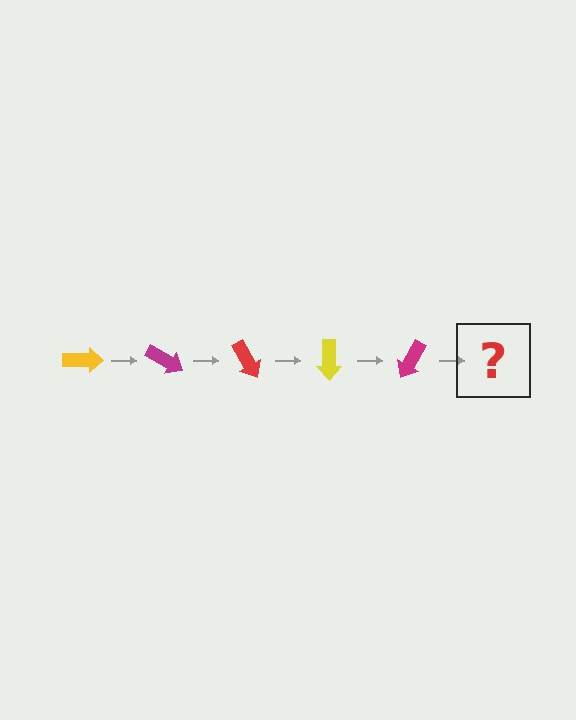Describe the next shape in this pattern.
It should be a red arrow, rotated 150 degrees from the start.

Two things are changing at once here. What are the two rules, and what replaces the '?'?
The two rules are that it rotates 30 degrees each step and the color cycles through yellow, magenta, and red. The '?' should be a red arrow, rotated 150 degrees from the start.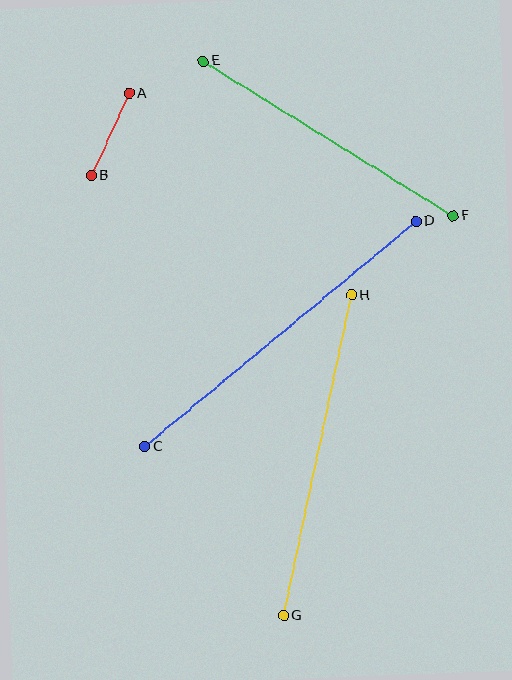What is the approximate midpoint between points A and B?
The midpoint is at approximately (110, 134) pixels.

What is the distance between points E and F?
The distance is approximately 294 pixels.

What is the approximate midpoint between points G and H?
The midpoint is at approximately (318, 455) pixels.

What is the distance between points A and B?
The distance is approximately 91 pixels.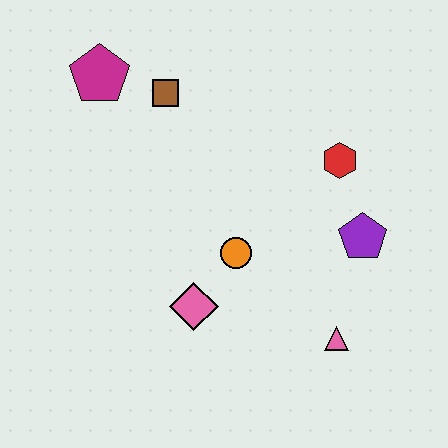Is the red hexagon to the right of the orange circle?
Yes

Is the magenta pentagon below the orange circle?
No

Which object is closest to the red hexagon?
The purple pentagon is closest to the red hexagon.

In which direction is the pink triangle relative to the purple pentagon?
The pink triangle is below the purple pentagon.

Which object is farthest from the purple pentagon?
The magenta pentagon is farthest from the purple pentagon.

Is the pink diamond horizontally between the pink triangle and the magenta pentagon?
Yes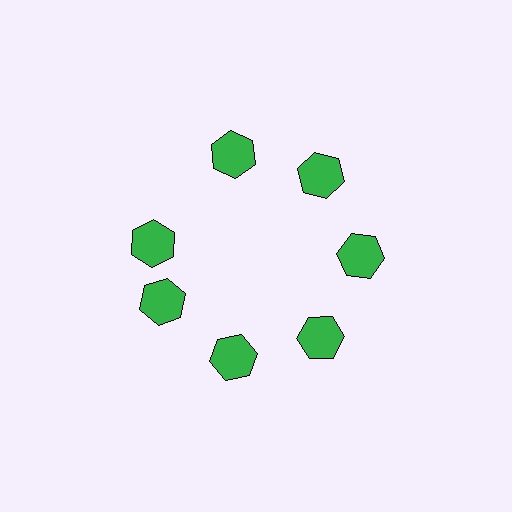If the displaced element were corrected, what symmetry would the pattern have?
It would have 7-fold rotational symmetry — the pattern would map onto itself every 51 degrees.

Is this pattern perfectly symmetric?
No. The 7 green hexagons are arranged in a ring, but one element near the 10 o'clock position is rotated out of alignment along the ring, breaking the 7-fold rotational symmetry.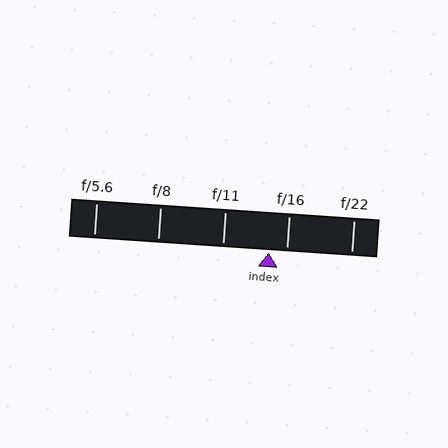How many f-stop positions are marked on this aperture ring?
There are 5 f-stop positions marked.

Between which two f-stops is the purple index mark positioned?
The index mark is between f/11 and f/16.